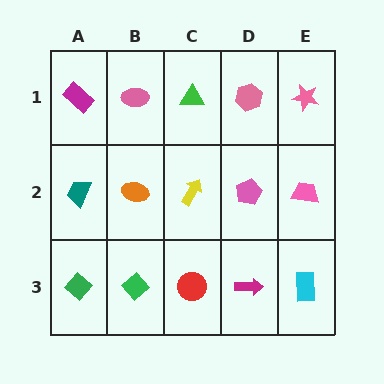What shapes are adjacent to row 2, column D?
A pink hexagon (row 1, column D), a magenta arrow (row 3, column D), a yellow arrow (row 2, column C), a pink trapezoid (row 2, column E).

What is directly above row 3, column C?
A yellow arrow.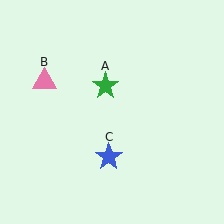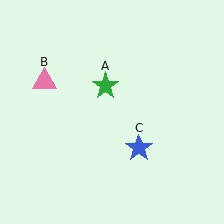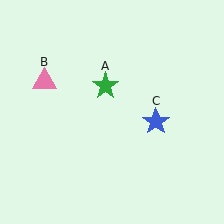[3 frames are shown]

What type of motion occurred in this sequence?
The blue star (object C) rotated counterclockwise around the center of the scene.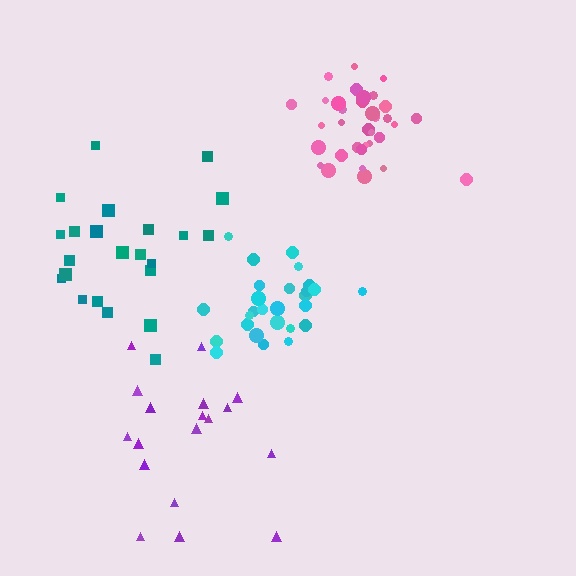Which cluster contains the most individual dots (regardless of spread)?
Pink (34).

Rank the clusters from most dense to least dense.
pink, cyan, teal, purple.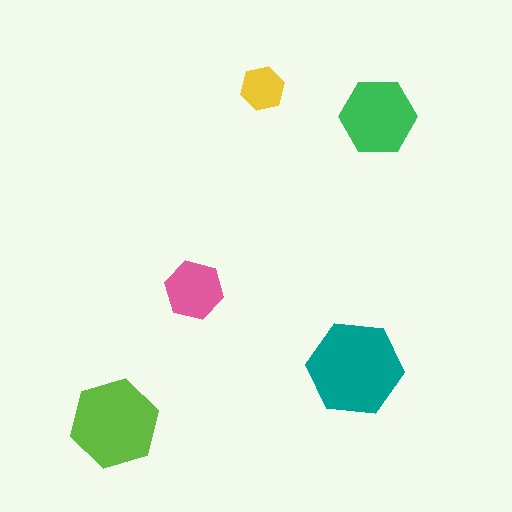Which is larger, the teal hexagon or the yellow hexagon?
The teal one.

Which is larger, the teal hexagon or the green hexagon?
The teal one.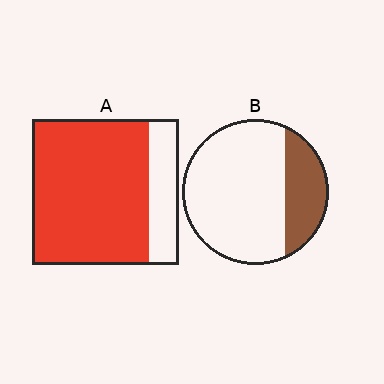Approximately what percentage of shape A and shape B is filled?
A is approximately 80% and B is approximately 25%.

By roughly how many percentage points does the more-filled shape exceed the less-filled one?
By roughly 55 percentage points (A over B).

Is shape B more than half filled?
No.